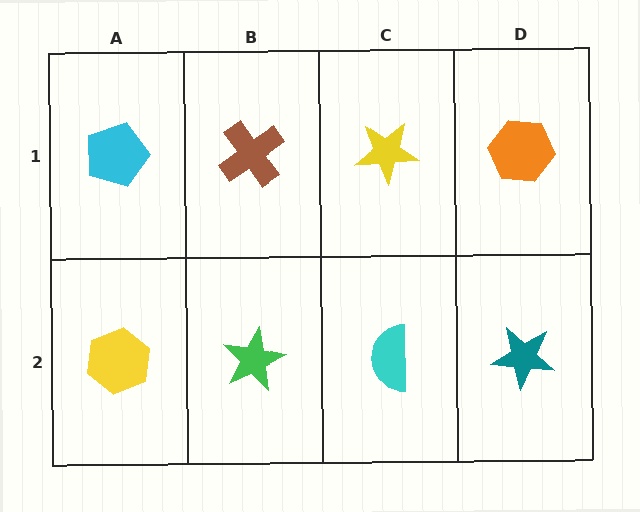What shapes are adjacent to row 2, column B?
A brown cross (row 1, column B), a yellow hexagon (row 2, column A), a cyan semicircle (row 2, column C).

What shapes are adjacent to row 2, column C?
A yellow star (row 1, column C), a green star (row 2, column B), a teal star (row 2, column D).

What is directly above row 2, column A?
A cyan pentagon.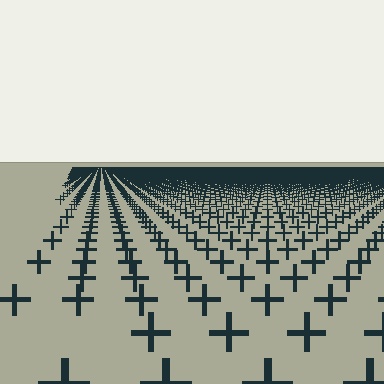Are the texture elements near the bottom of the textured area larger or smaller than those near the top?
Larger. Near the bottom, elements are closer to the viewer and appear at a bigger on-screen size.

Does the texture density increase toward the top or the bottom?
Density increases toward the top.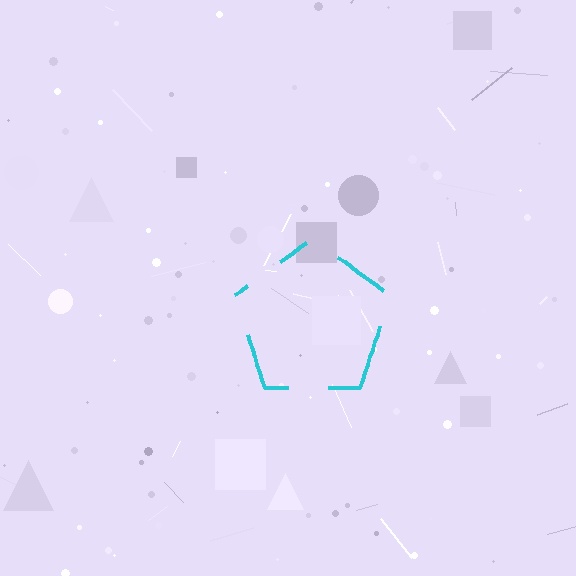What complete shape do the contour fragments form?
The contour fragments form a pentagon.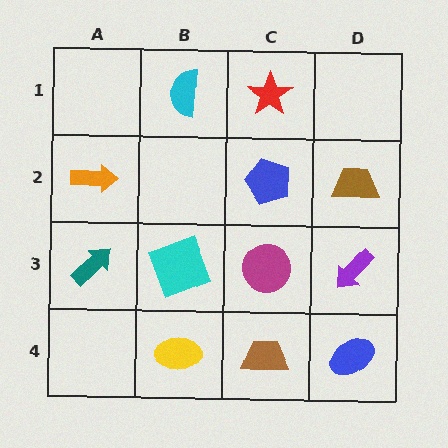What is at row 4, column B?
A yellow ellipse.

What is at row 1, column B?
A cyan semicircle.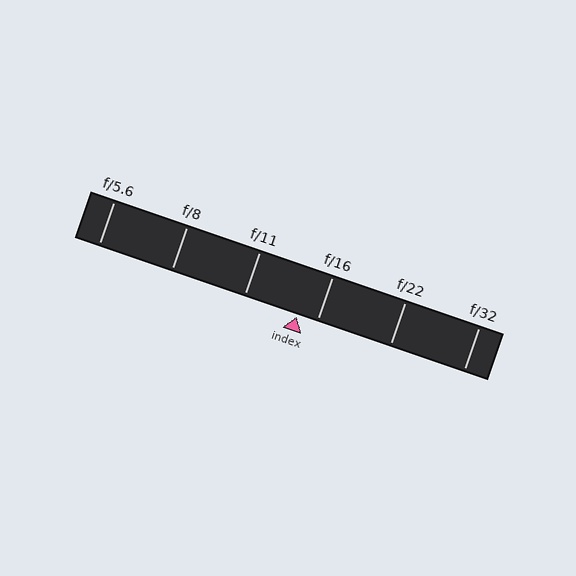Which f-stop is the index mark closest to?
The index mark is closest to f/16.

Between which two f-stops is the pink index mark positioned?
The index mark is between f/11 and f/16.